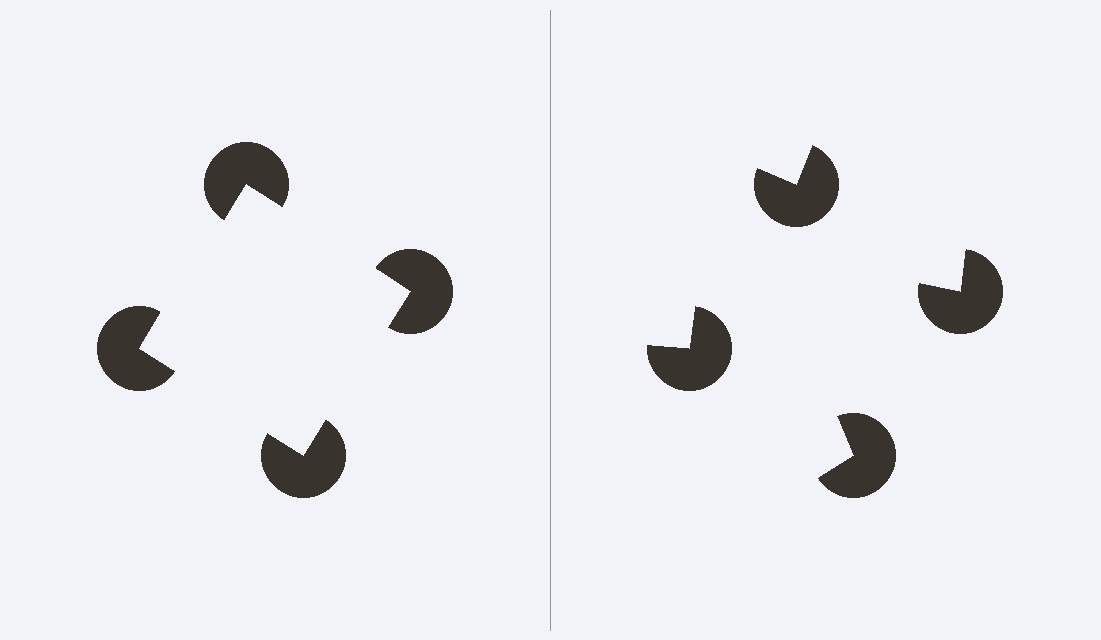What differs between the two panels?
The pac-man discs are positioned identically on both sides; only the wedge orientations differ. On the left they align to a square; on the right they are misaligned.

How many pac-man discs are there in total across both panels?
8 — 4 on each side.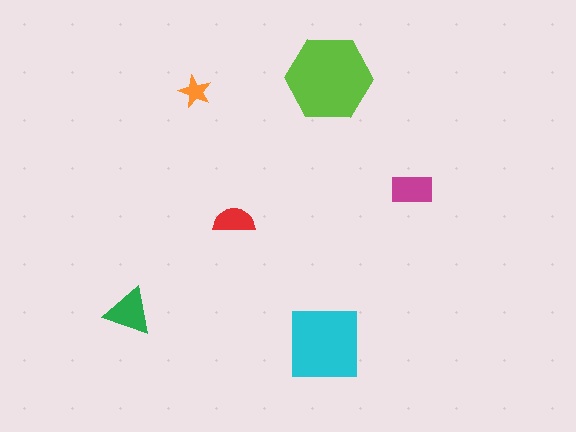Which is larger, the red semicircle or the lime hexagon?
The lime hexagon.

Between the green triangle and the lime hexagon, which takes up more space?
The lime hexagon.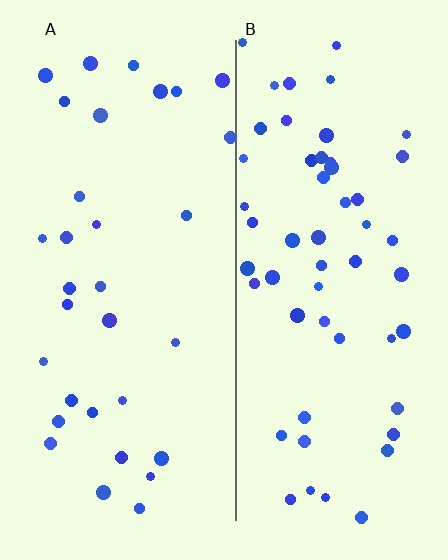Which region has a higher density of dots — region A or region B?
B (the right).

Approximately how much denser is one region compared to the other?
Approximately 1.7× — region B over region A.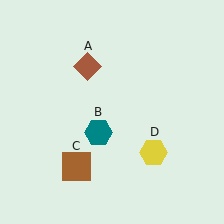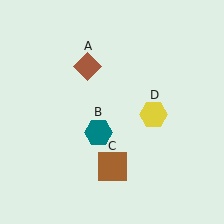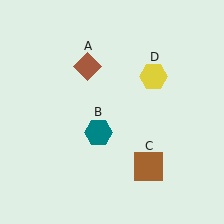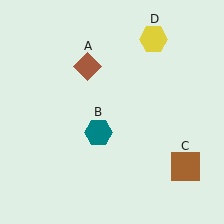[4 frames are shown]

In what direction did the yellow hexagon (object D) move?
The yellow hexagon (object D) moved up.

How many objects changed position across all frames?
2 objects changed position: brown square (object C), yellow hexagon (object D).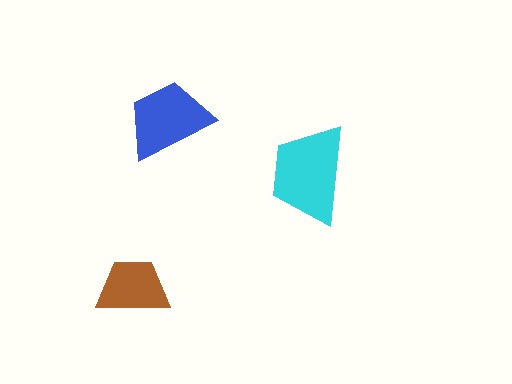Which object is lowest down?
The brown trapezoid is bottommost.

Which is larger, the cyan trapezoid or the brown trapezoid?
The cyan one.